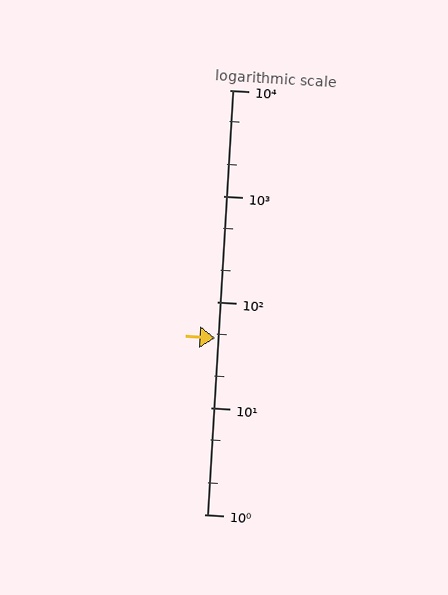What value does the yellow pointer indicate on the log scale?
The pointer indicates approximately 46.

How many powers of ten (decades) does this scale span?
The scale spans 4 decades, from 1 to 10000.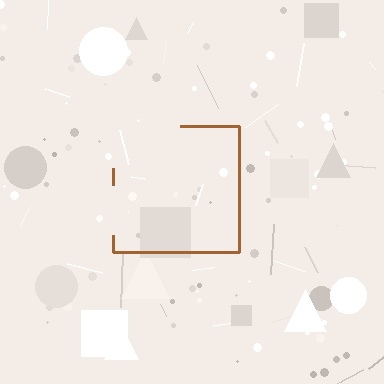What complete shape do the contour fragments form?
The contour fragments form a square.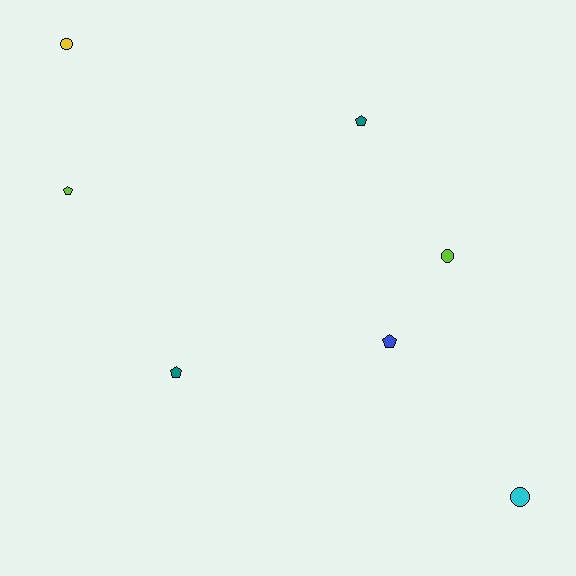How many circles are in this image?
There are 3 circles.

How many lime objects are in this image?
There are 2 lime objects.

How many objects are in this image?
There are 7 objects.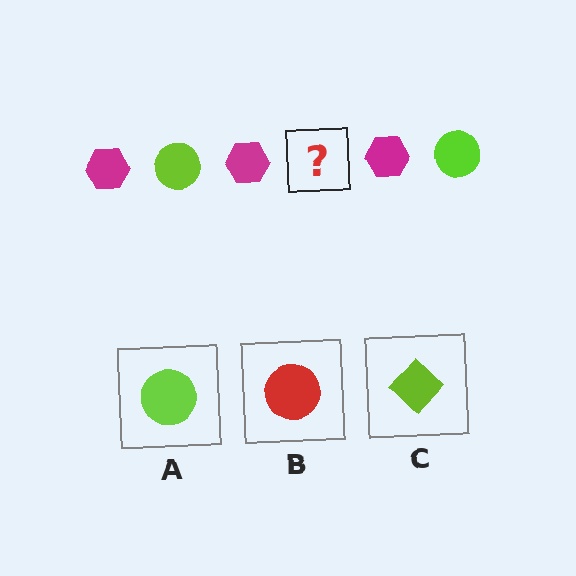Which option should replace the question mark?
Option A.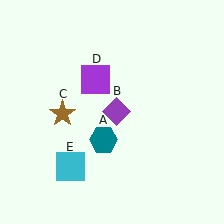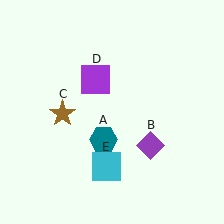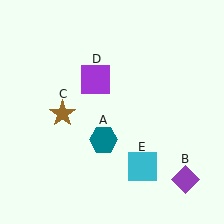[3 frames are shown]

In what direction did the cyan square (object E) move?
The cyan square (object E) moved right.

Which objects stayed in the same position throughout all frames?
Teal hexagon (object A) and brown star (object C) and purple square (object D) remained stationary.